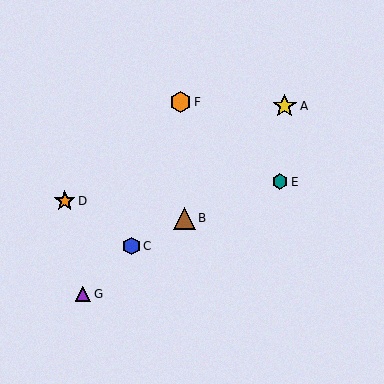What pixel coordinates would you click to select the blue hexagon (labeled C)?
Click at (131, 246) to select the blue hexagon C.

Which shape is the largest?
The yellow star (labeled A) is the largest.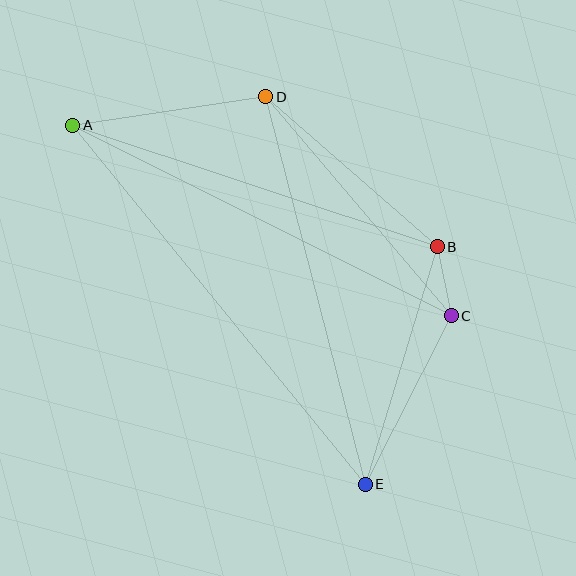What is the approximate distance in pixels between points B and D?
The distance between B and D is approximately 228 pixels.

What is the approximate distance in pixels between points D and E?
The distance between D and E is approximately 400 pixels.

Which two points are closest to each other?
Points B and C are closest to each other.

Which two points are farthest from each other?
Points A and E are farthest from each other.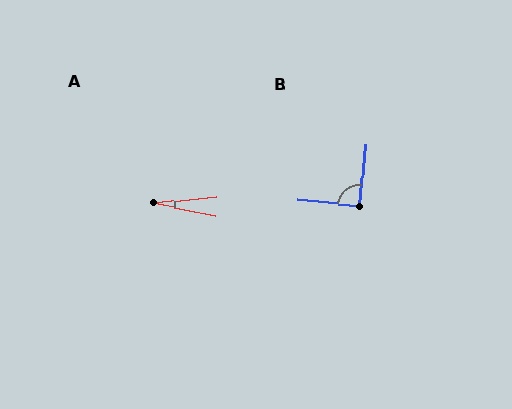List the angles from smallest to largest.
A (17°), B (90°).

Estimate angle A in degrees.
Approximately 17 degrees.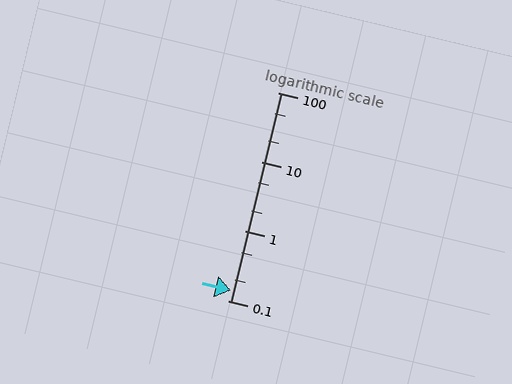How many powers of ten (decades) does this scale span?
The scale spans 3 decades, from 0.1 to 100.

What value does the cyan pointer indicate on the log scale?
The pointer indicates approximately 0.14.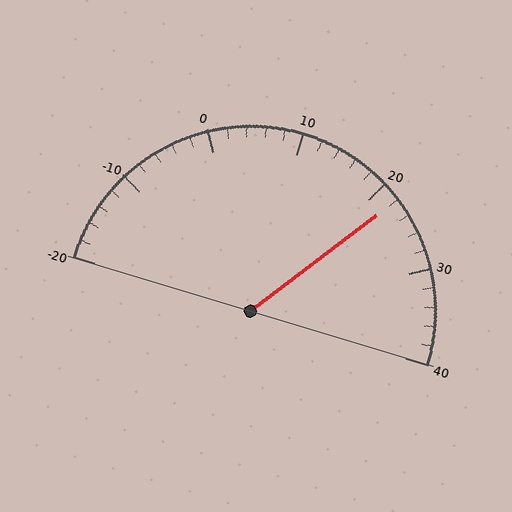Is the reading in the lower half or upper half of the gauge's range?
The reading is in the upper half of the range (-20 to 40).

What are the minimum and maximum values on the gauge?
The gauge ranges from -20 to 40.